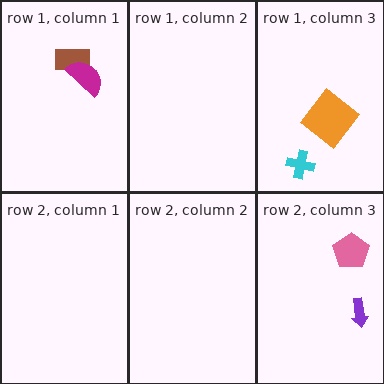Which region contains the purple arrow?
The row 2, column 3 region.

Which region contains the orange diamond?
The row 1, column 3 region.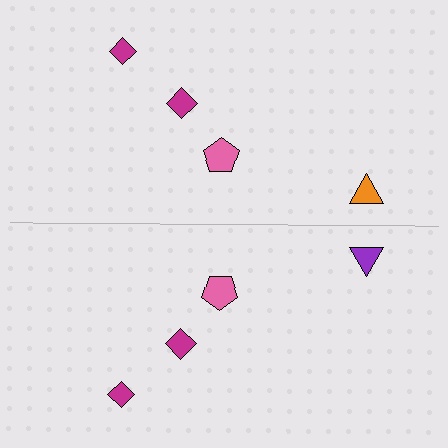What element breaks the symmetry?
The purple triangle on the bottom side breaks the symmetry — its mirror counterpart is orange.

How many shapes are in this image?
There are 8 shapes in this image.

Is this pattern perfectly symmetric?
No, the pattern is not perfectly symmetric. The purple triangle on the bottom side breaks the symmetry — its mirror counterpart is orange.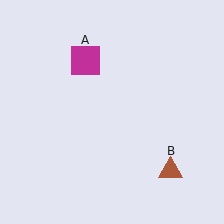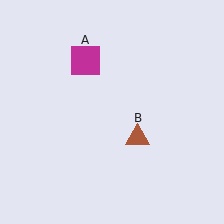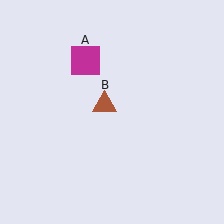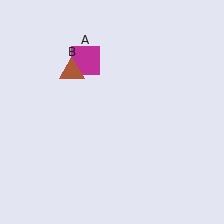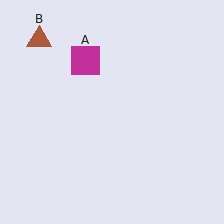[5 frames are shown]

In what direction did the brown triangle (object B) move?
The brown triangle (object B) moved up and to the left.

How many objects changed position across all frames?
1 object changed position: brown triangle (object B).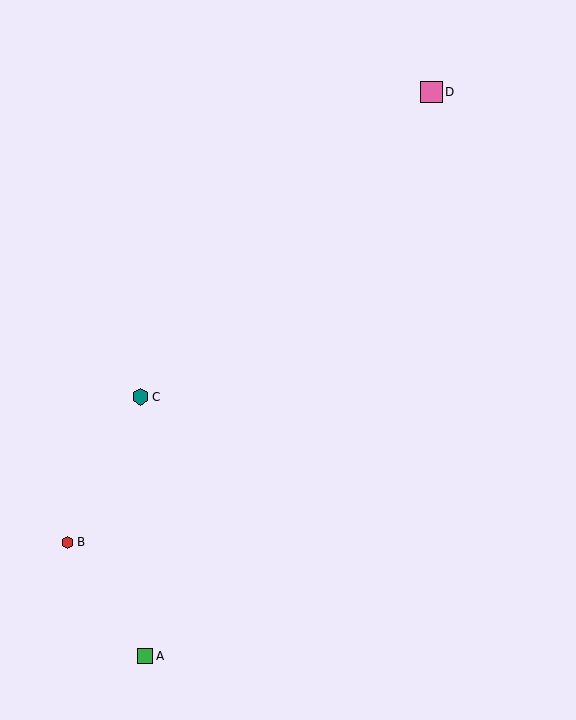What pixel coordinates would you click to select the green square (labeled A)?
Click at (145, 656) to select the green square A.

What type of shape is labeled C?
Shape C is a teal hexagon.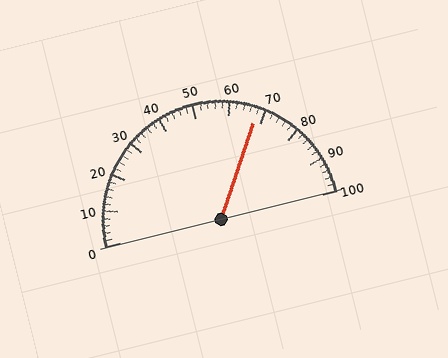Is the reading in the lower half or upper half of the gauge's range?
The reading is in the upper half of the range (0 to 100).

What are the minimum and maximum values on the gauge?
The gauge ranges from 0 to 100.